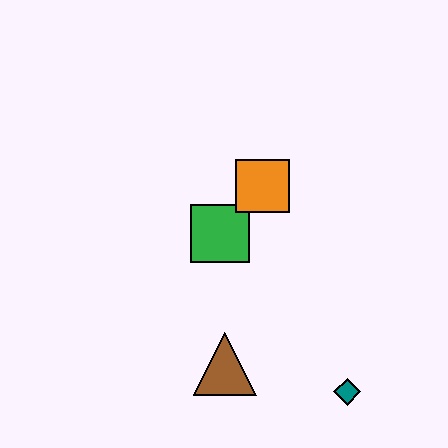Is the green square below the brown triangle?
No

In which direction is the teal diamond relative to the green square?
The teal diamond is below the green square.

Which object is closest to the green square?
The orange square is closest to the green square.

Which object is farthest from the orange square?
The teal diamond is farthest from the orange square.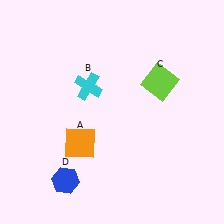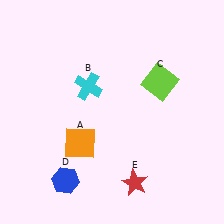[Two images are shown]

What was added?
A red star (E) was added in Image 2.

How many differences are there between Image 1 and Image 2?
There is 1 difference between the two images.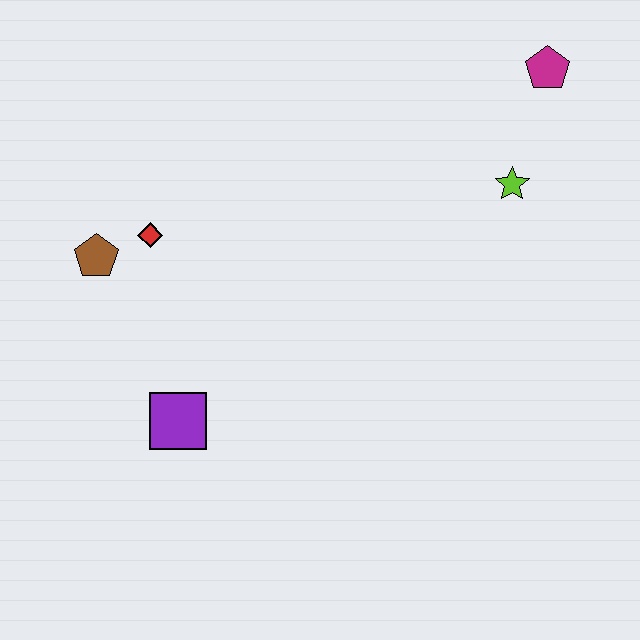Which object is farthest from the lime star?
The brown pentagon is farthest from the lime star.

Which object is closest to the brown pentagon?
The red diamond is closest to the brown pentagon.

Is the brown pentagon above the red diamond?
No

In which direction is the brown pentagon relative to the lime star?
The brown pentagon is to the left of the lime star.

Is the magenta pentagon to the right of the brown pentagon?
Yes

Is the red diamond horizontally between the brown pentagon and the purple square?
Yes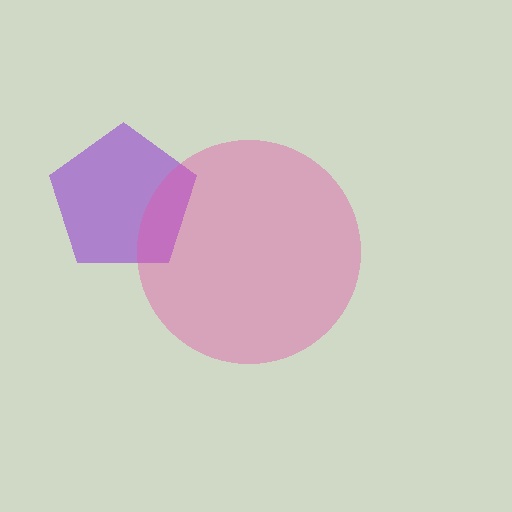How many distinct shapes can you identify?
There are 2 distinct shapes: a purple pentagon, a pink circle.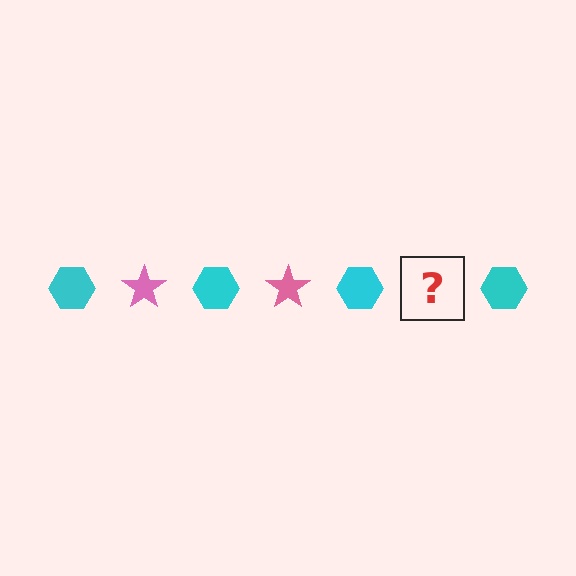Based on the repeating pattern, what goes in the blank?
The blank should be a pink star.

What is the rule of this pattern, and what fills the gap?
The rule is that the pattern alternates between cyan hexagon and pink star. The gap should be filled with a pink star.